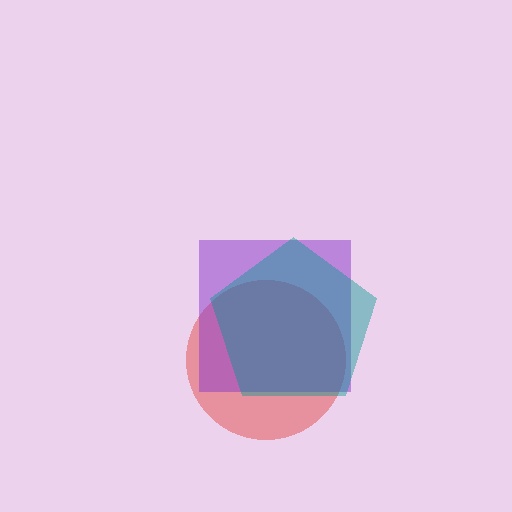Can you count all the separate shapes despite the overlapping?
Yes, there are 3 separate shapes.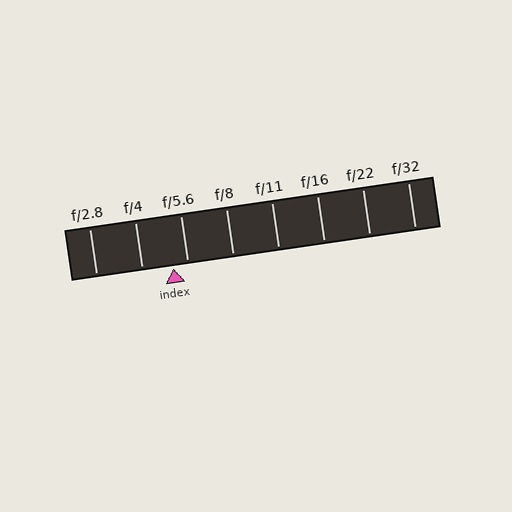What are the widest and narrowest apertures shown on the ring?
The widest aperture shown is f/2.8 and the narrowest is f/32.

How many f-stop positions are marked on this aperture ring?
There are 8 f-stop positions marked.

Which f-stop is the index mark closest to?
The index mark is closest to f/5.6.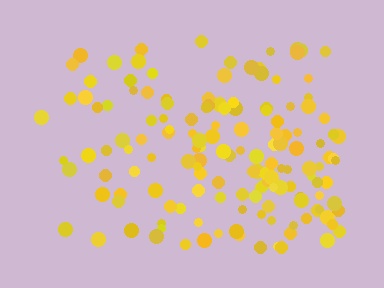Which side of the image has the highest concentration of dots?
The right.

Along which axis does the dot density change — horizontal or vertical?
Horizontal.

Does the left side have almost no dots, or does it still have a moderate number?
Still a moderate number, just noticeably fewer than the right.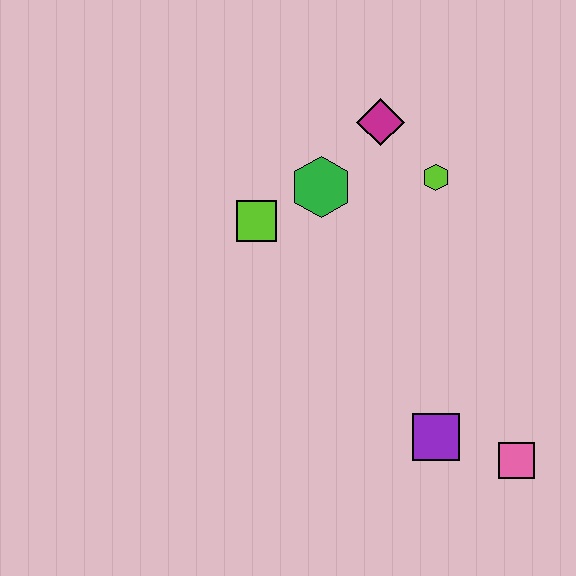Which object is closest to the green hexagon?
The lime square is closest to the green hexagon.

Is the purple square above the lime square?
No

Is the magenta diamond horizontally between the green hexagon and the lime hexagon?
Yes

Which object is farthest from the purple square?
The magenta diamond is farthest from the purple square.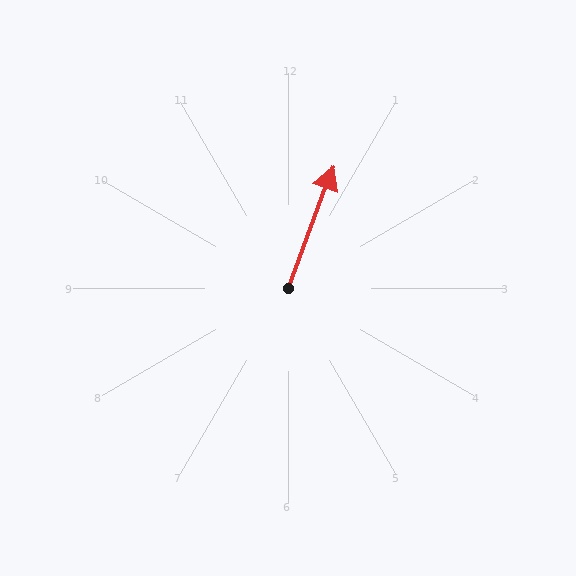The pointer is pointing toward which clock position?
Roughly 1 o'clock.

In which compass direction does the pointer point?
North.